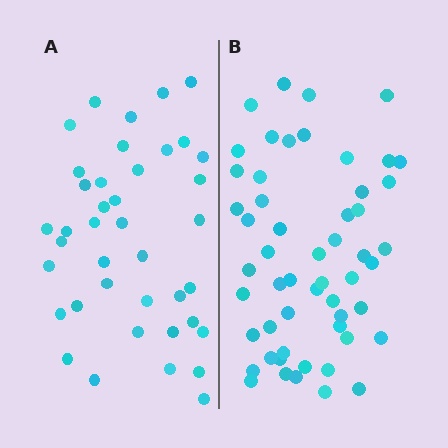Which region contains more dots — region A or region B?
Region B (the right region) has more dots.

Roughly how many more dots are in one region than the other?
Region B has approximately 15 more dots than region A.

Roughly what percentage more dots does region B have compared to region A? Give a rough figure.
About 35% more.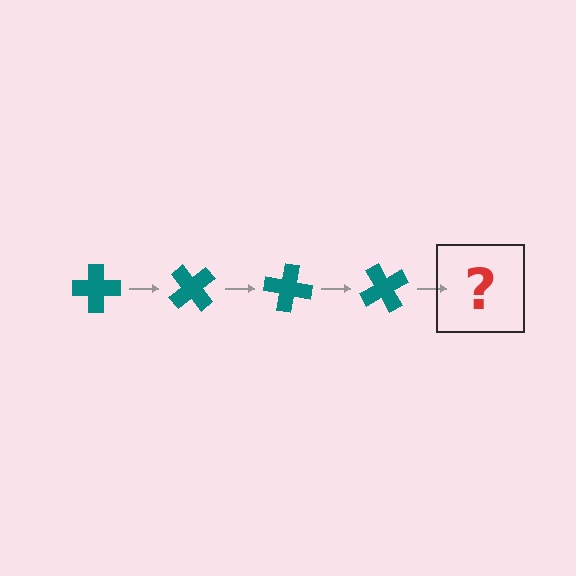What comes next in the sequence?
The next element should be a teal cross rotated 200 degrees.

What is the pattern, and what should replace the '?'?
The pattern is that the cross rotates 50 degrees each step. The '?' should be a teal cross rotated 200 degrees.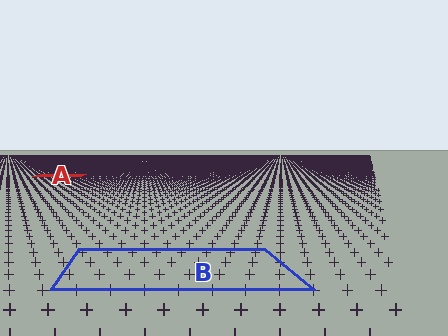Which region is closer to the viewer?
Region B is closer. The texture elements there are larger and more spread out.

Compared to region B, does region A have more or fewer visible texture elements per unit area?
Region A has more texture elements per unit area — they are packed more densely because it is farther away.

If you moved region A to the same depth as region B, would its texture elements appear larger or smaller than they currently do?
They would appear larger. At a closer depth, the same texture elements are projected at a bigger on-screen size.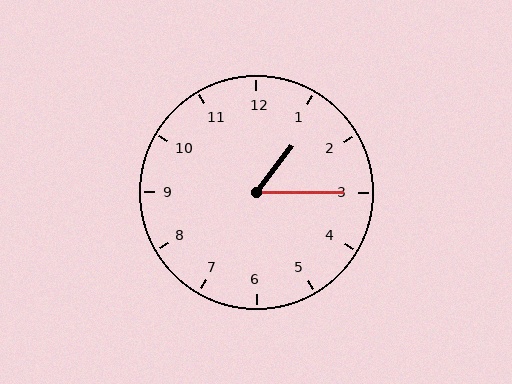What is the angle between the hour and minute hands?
Approximately 52 degrees.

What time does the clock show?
1:15.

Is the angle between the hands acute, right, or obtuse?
It is acute.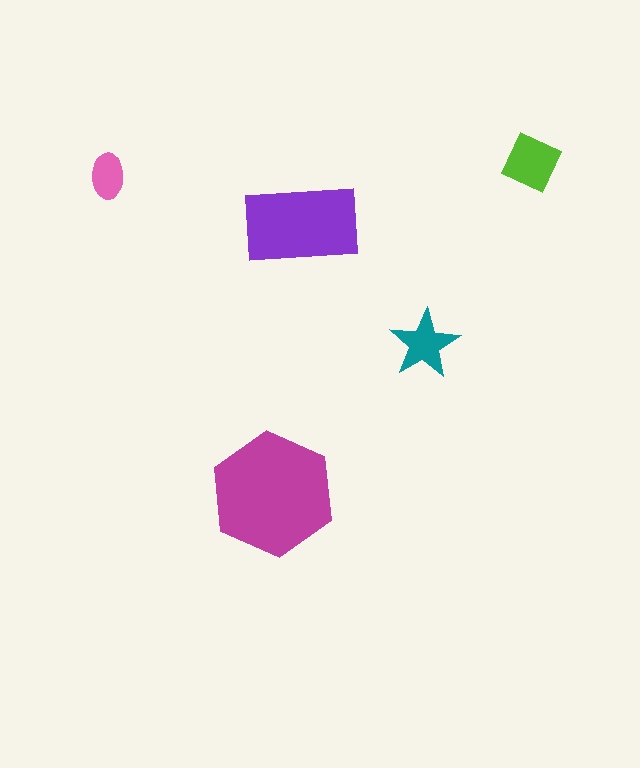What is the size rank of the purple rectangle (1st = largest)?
2nd.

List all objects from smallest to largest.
The pink ellipse, the teal star, the lime diamond, the purple rectangle, the magenta hexagon.